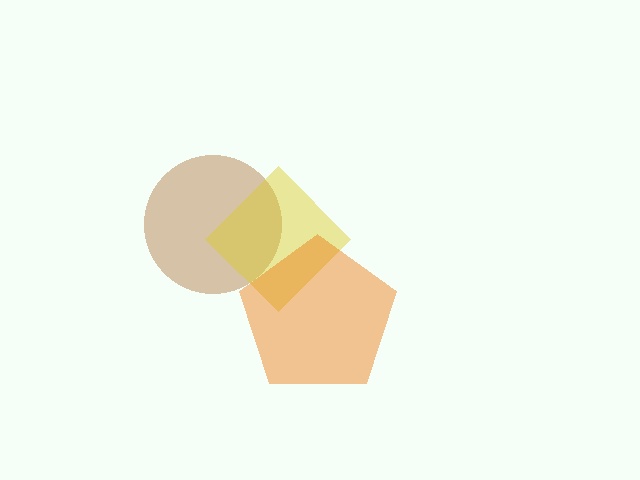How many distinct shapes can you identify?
There are 3 distinct shapes: a brown circle, a yellow diamond, an orange pentagon.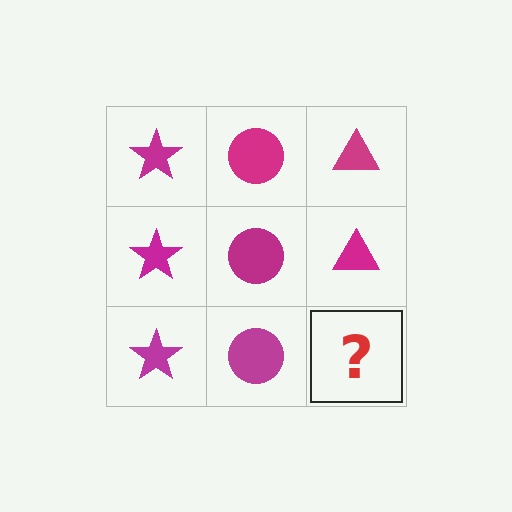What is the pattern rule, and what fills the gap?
The rule is that each column has a consistent shape. The gap should be filled with a magenta triangle.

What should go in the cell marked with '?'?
The missing cell should contain a magenta triangle.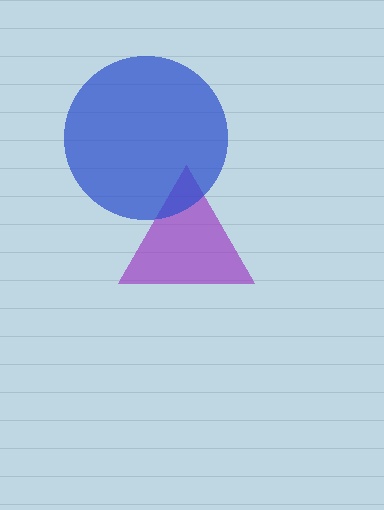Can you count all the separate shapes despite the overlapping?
Yes, there are 2 separate shapes.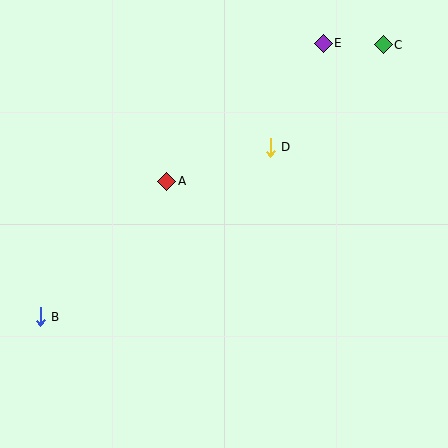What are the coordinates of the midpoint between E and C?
The midpoint between E and C is at (353, 44).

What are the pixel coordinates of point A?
Point A is at (167, 181).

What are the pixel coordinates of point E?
Point E is at (323, 43).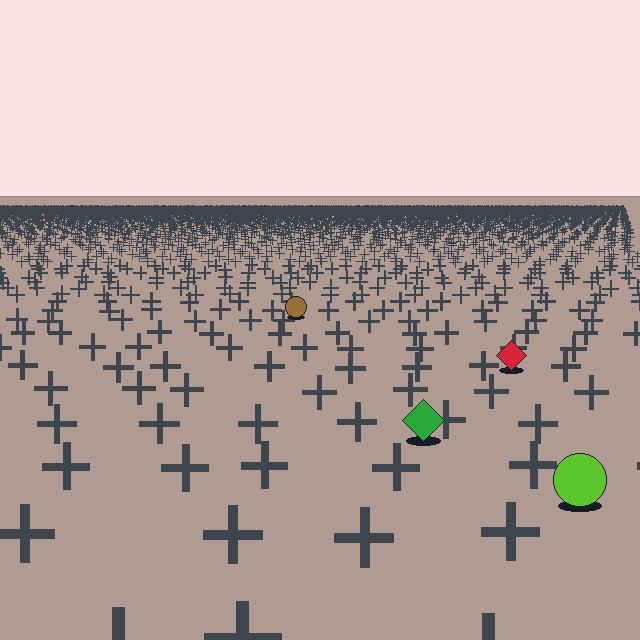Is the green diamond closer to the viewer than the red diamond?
Yes. The green diamond is closer — you can tell from the texture gradient: the ground texture is coarser near it.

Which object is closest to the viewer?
The lime circle is closest. The texture marks near it are larger and more spread out.